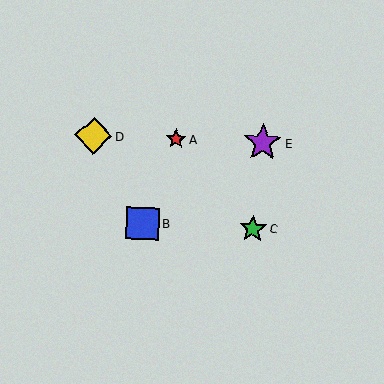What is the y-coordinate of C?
Object C is at y≈229.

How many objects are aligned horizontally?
3 objects (A, D, E) are aligned horizontally.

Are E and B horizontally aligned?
No, E is at y≈143 and B is at y≈223.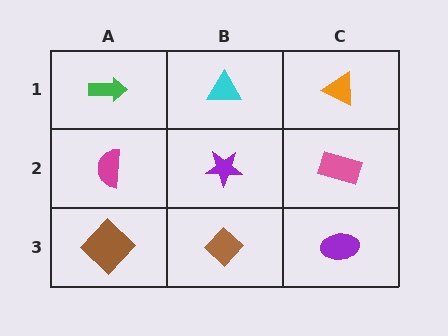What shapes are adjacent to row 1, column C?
A pink rectangle (row 2, column C), a cyan triangle (row 1, column B).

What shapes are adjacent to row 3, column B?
A purple star (row 2, column B), a brown diamond (row 3, column A), a purple ellipse (row 3, column C).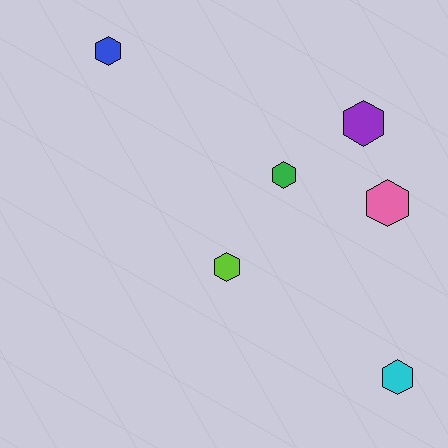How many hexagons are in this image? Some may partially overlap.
There are 6 hexagons.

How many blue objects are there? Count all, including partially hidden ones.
There is 1 blue object.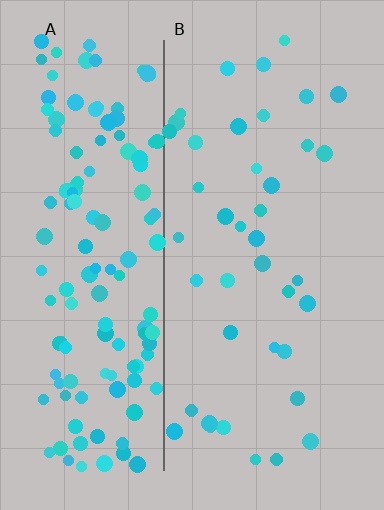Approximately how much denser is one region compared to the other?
Approximately 3.4× — region A over region B.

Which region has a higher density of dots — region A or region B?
A (the left).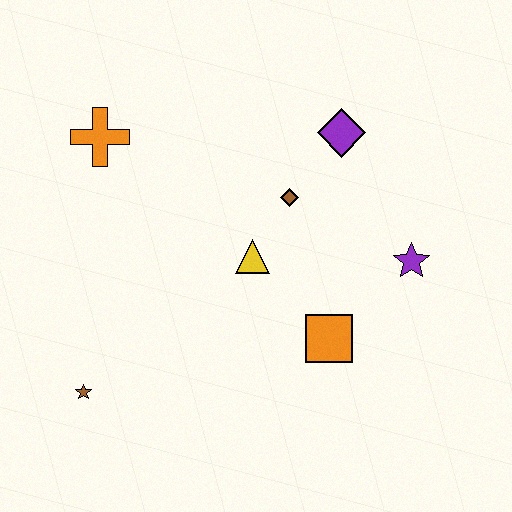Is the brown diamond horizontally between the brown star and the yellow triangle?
No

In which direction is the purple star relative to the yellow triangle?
The purple star is to the right of the yellow triangle.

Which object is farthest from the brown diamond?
The brown star is farthest from the brown diamond.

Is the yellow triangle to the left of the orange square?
Yes